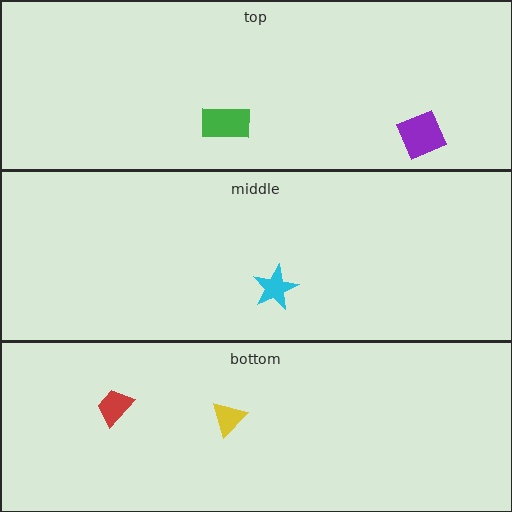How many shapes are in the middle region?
1.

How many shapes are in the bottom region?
2.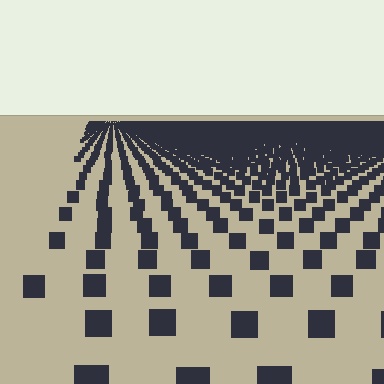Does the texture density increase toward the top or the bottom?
Density increases toward the top.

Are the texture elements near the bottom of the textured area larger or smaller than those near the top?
Larger. Near the bottom, elements are closer to the viewer and appear at a bigger on-screen size.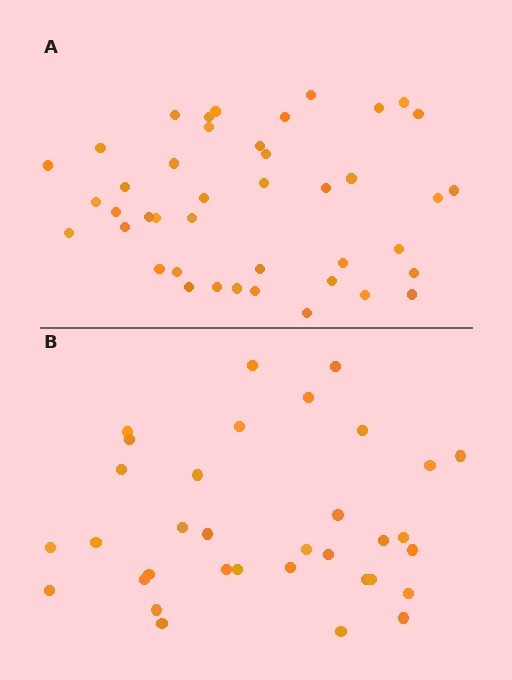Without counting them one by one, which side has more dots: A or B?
Region A (the top region) has more dots.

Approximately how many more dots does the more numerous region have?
Region A has roughly 8 or so more dots than region B.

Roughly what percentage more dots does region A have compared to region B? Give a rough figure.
About 25% more.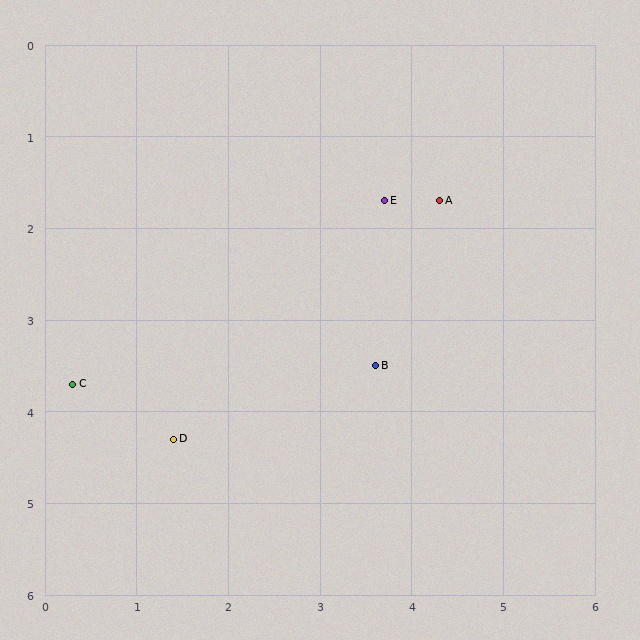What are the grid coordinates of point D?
Point D is at approximately (1.4, 4.3).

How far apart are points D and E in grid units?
Points D and E are about 3.5 grid units apart.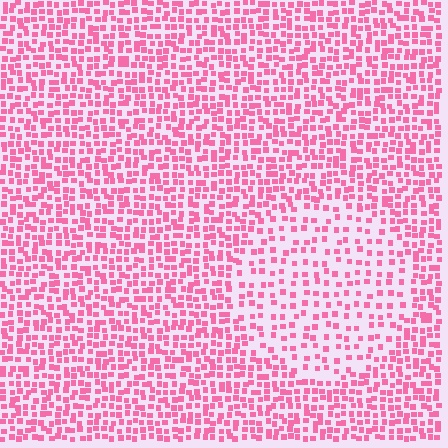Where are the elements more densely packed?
The elements are more densely packed outside the circle boundary.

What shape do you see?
I see a circle.